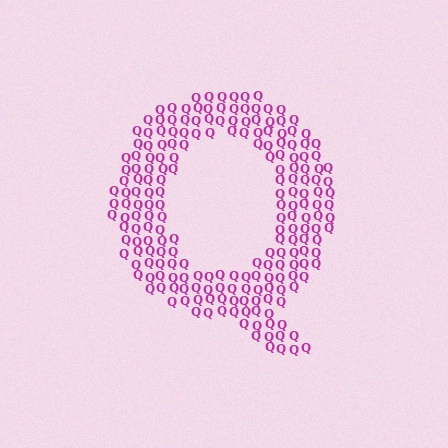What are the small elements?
The small elements are letter Q's.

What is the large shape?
The large shape is the letter Q.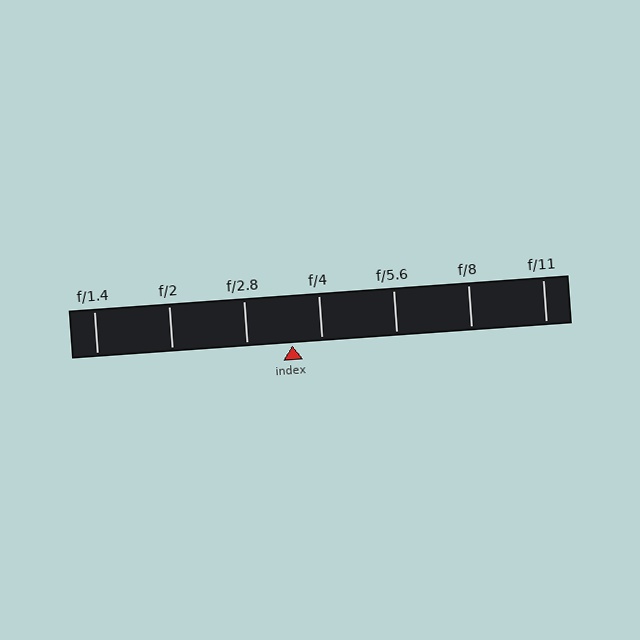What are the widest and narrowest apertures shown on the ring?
The widest aperture shown is f/1.4 and the narrowest is f/11.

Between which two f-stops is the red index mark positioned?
The index mark is between f/2.8 and f/4.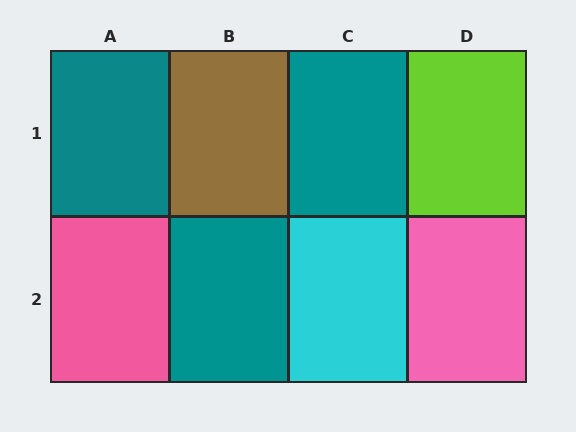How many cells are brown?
1 cell is brown.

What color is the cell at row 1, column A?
Teal.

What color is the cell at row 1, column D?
Lime.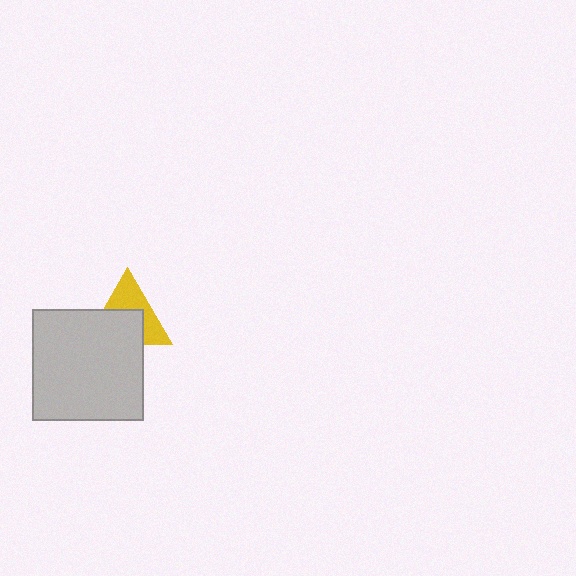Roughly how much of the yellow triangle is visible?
About half of it is visible (roughly 49%).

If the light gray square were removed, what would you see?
You would see the complete yellow triangle.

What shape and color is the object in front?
The object in front is a light gray square.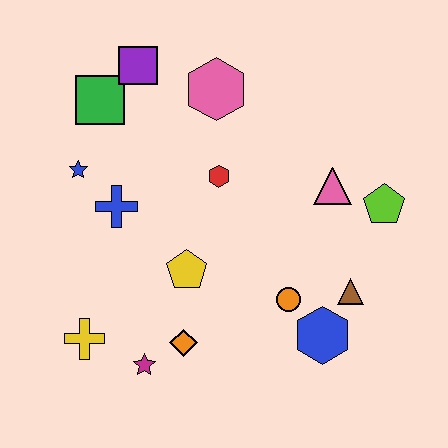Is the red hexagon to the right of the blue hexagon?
No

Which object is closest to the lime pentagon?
The pink triangle is closest to the lime pentagon.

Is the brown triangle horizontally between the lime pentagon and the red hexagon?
Yes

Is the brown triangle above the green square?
No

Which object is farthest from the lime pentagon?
The yellow cross is farthest from the lime pentagon.